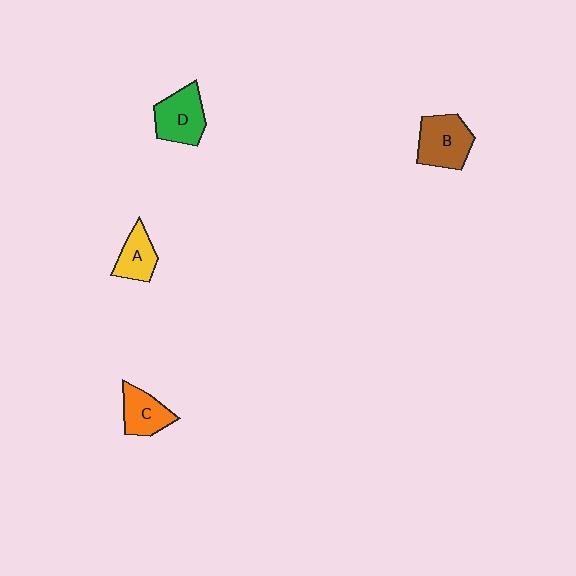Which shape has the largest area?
Shape B (brown).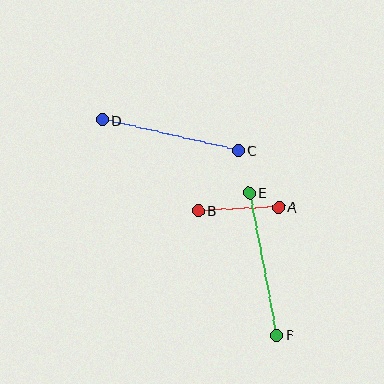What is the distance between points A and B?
The distance is approximately 80 pixels.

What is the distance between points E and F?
The distance is approximately 145 pixels.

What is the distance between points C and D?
The distance is approximately 140 pixels.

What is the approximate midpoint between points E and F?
The midpoint is at approximately (263, 264) pixels.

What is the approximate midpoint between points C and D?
The midpoint is at approximately (170, 135) pixels.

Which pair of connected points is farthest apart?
Points E and F are farthest apart.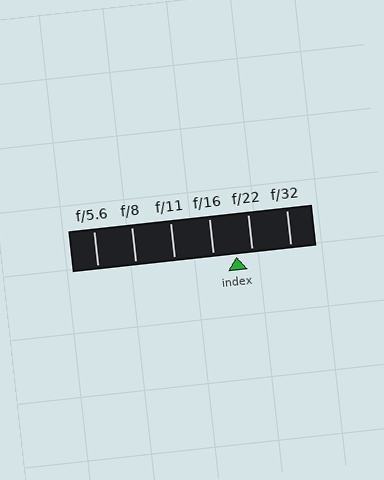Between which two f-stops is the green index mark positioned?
The index mark is between f/16 and f/22.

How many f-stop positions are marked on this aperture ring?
There are 6 f-stop positions marked.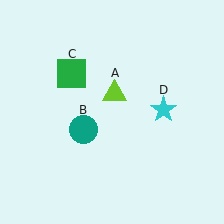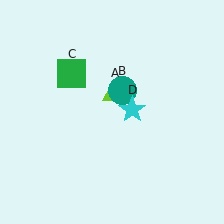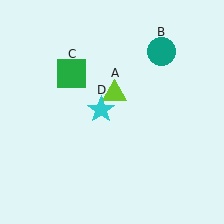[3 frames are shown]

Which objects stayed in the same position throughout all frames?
Lime triangle (object A) and green square (object C) remained stationary.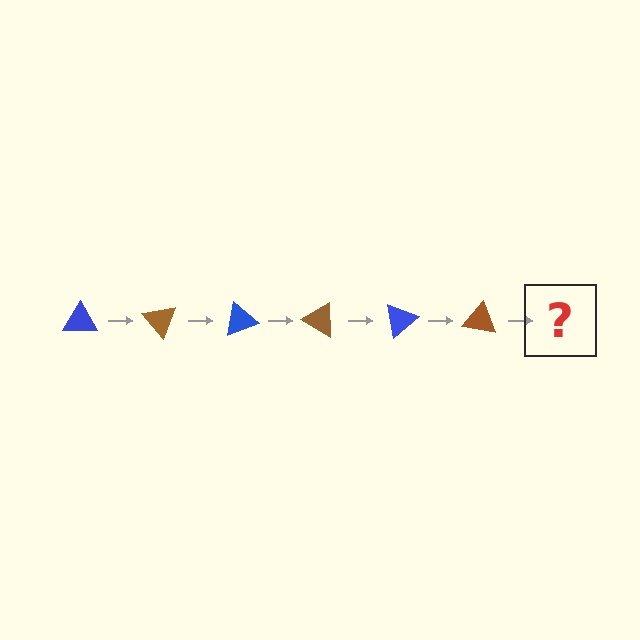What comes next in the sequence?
The next element should be a blue triangle, rotated 300 degrees from the start.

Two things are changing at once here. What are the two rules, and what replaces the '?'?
The two rules are that it rotates 50 degrees each step and the color cycles through blue and brown. The '?' should be a blue triangle, rotated 300 degrees from the start.